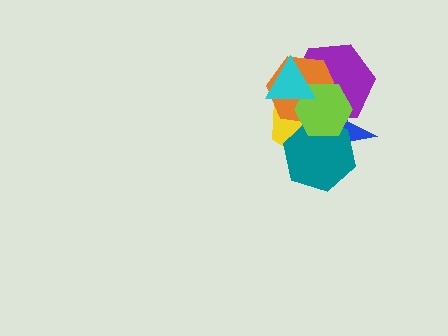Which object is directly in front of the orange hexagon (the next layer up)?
The lime hexagon is directly in front of the orange hexagon.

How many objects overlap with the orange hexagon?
5 objects overlap with the orange hexagon.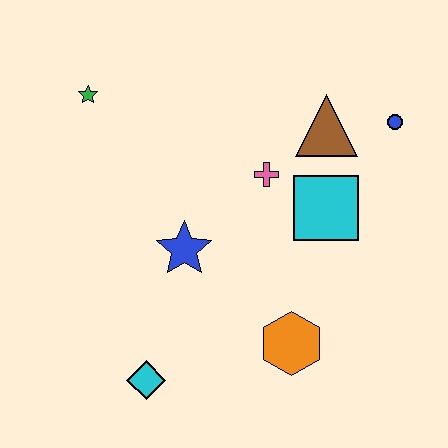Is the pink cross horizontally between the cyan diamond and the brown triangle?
Yes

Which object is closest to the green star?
The blue star is closest to the green star.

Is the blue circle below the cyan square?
No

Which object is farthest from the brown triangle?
The cyan diamond is farthest from the brown triangle.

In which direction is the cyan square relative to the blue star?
The cyan square is to the right of the blue star.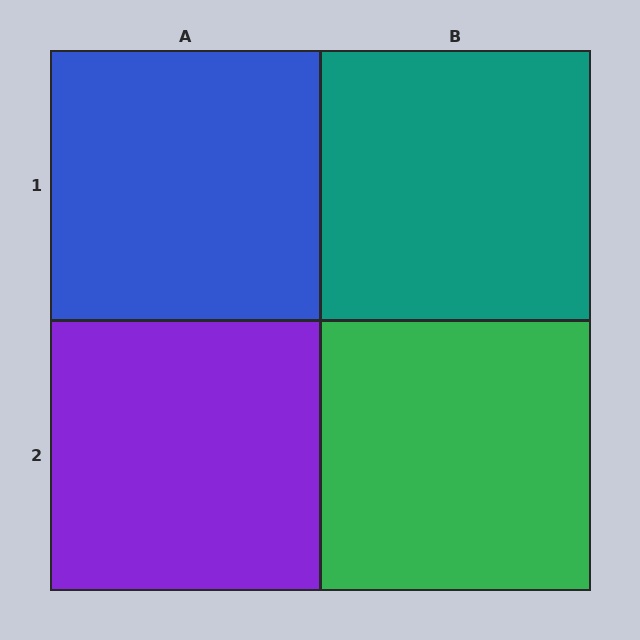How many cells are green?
1 cell is green.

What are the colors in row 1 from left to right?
Blue, teal.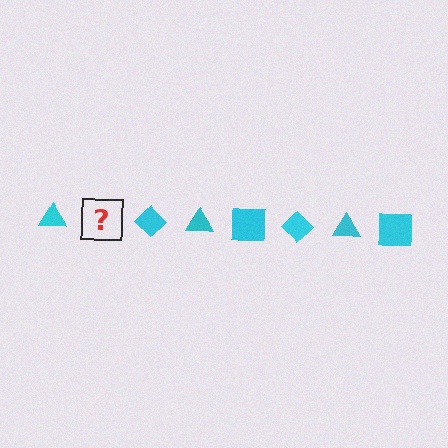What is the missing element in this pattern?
The missing element is a cyan square.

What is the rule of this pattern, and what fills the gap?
The rule is that the pattern cycles through triangle, square, diamond shapes in cyan. The gap should be filled with a cyan square.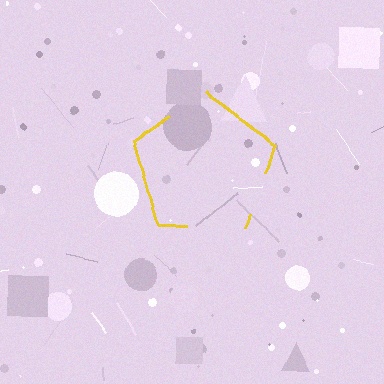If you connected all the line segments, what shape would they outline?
They would outline a pentagon.